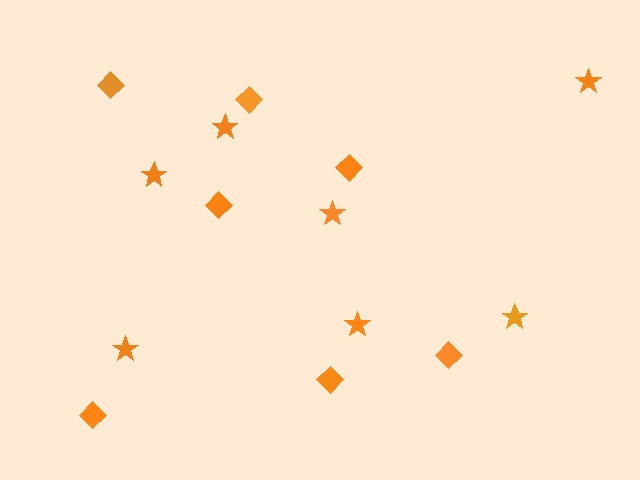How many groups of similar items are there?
There are 2 groups: one group of stars (7) and one group of diamonds (7).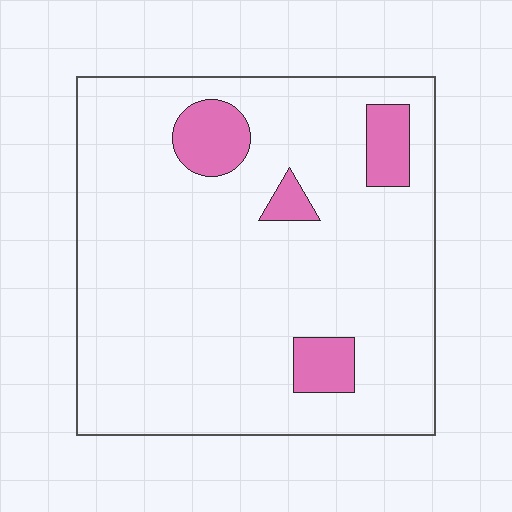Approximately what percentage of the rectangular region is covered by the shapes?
Approximately 10%.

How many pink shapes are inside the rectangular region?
4.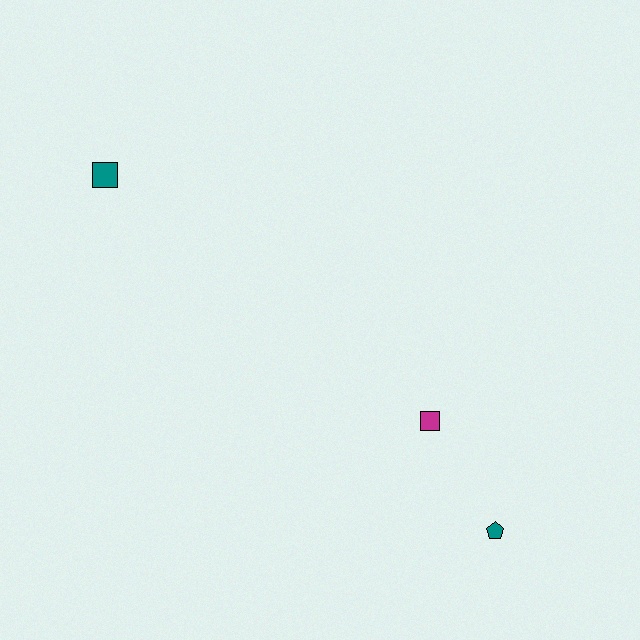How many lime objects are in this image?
There are no lime objects.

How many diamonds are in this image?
There are no diamonds.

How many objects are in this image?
There are 3 objects.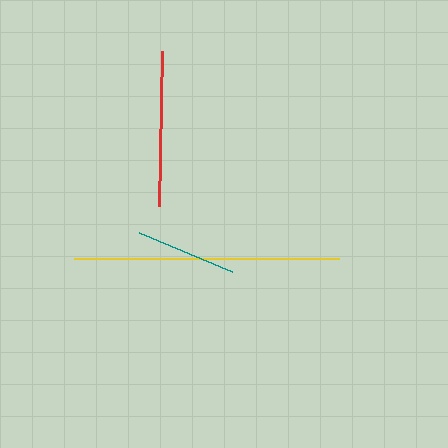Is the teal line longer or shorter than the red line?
The red line is longer than the teal line.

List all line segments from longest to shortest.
From longest to shortest: yellow, red, teal.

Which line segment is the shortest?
The teal line is the shortest at approximately 102 pixels.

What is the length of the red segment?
The red segment is approximately 155 pixels long.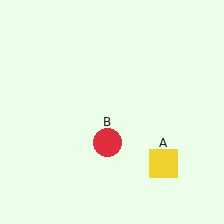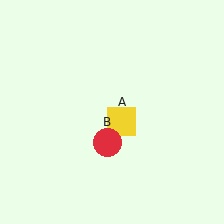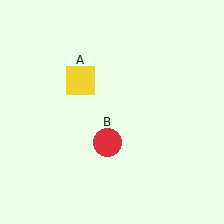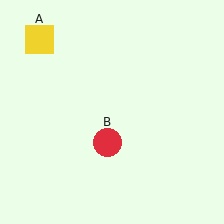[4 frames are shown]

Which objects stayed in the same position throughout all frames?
Red circle (object B) remained stationary.